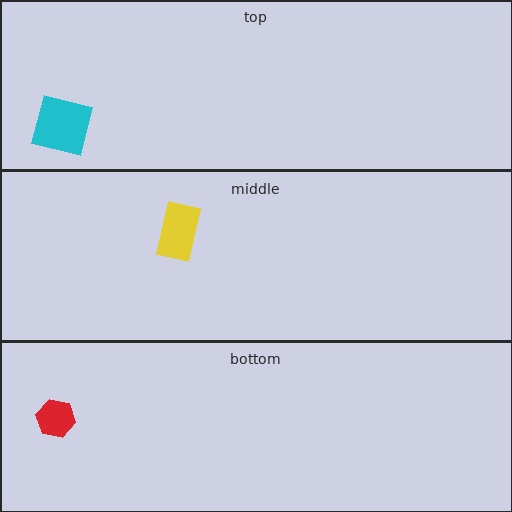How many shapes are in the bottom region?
1.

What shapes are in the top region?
The cyan square.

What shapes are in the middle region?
The yellow rectangle.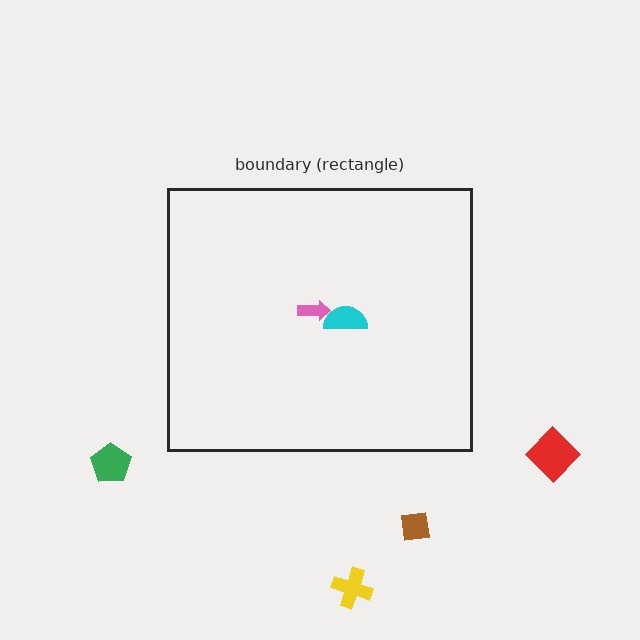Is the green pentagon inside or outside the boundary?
Outside.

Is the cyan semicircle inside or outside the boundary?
Inside.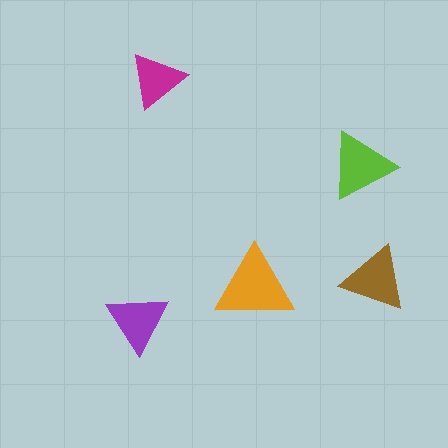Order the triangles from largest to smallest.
the orange one, the lime one, the brown one, the purple one, the magenta one.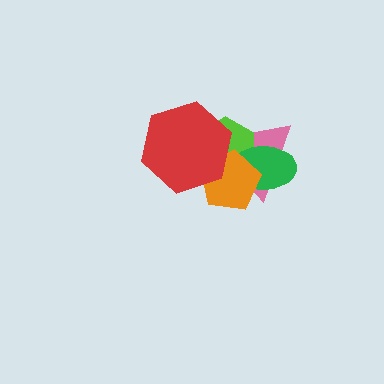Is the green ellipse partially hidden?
Yes, it is partially covered by another shape.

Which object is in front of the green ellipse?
The orange pentagon is in front of the green ellipse.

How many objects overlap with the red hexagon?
3 objects overlap with the red hexagon.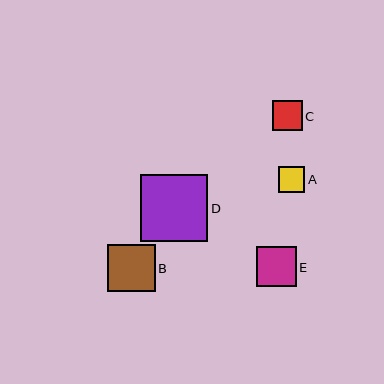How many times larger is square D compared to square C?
Square D is approximately 2.3 times the size of square C.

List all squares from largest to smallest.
From largest to smallest: D, B, E, C, A.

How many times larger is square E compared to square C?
Square E is approximately 1.4 times the size of square C.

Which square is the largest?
Square D is the largest with a size of approximately 67 pixels.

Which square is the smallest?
Square A is the smallest with a size of approximately 26 pixels.